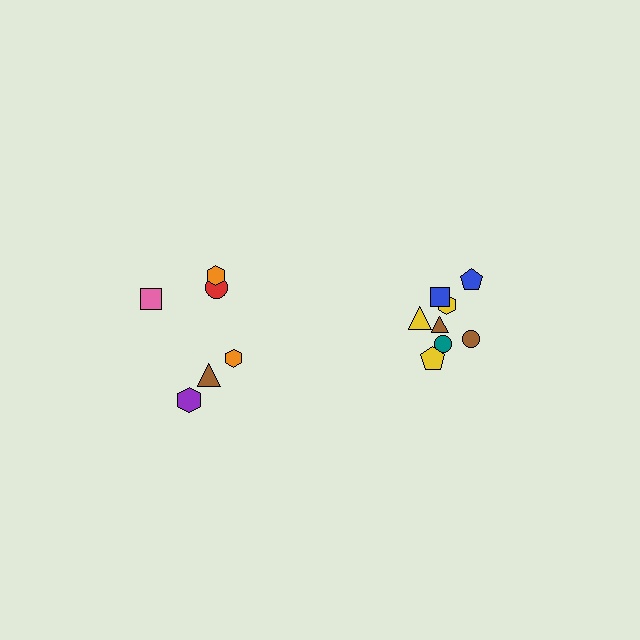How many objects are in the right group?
There are 8 objects.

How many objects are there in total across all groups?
There are 14 objects.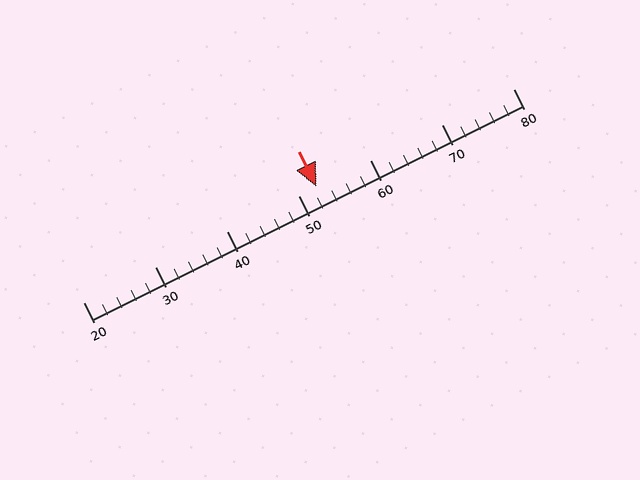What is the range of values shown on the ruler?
The ruler shows values from 20 to 80.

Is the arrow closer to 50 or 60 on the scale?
The arrow is closer to 50.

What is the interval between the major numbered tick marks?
The major tick marks are spaced 10 units apart.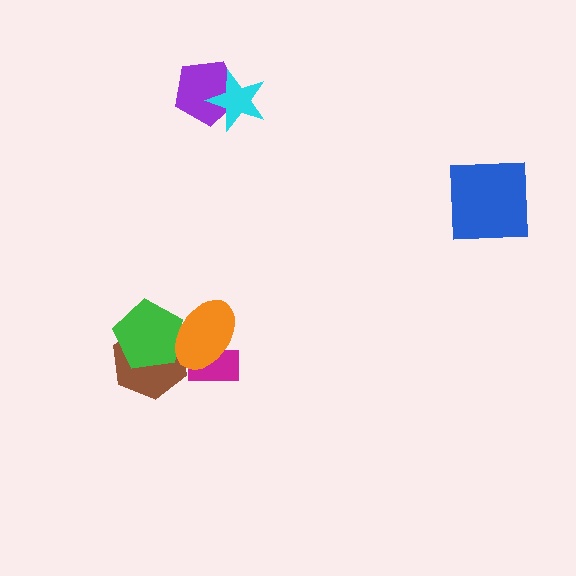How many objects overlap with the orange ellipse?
3 objects overlap with the orange ellipse.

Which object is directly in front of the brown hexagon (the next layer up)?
The green pentagon is directly in front of the brown hexagon.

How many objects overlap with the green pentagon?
2 objects overlap with the green pentagon.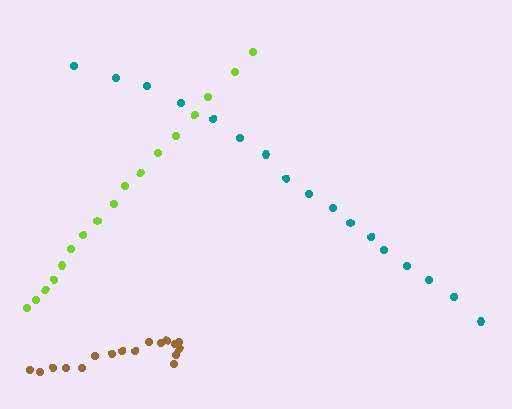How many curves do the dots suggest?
There are 3 distinct paths.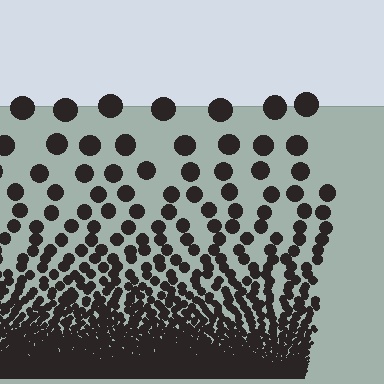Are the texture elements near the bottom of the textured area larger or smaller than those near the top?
Smaller. The gradient is inverted — elements near the bottom are smaller and denser.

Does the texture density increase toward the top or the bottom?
Density increases toward the bottom.